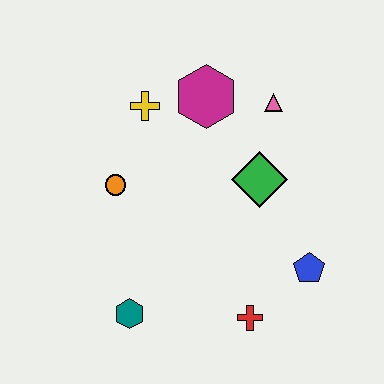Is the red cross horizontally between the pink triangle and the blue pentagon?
No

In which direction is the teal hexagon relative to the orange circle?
The teal hexagon is below the orange circle.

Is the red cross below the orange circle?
Yes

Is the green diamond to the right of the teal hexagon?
Yes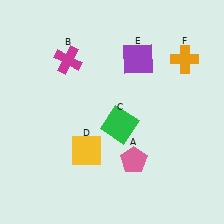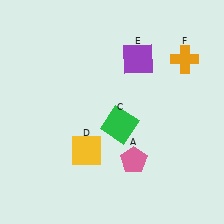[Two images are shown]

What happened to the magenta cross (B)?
The magenta cross (B) was removed in Image 2. It was in the top-left area of Image 1.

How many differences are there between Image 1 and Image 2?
There is 1 difference between the two images.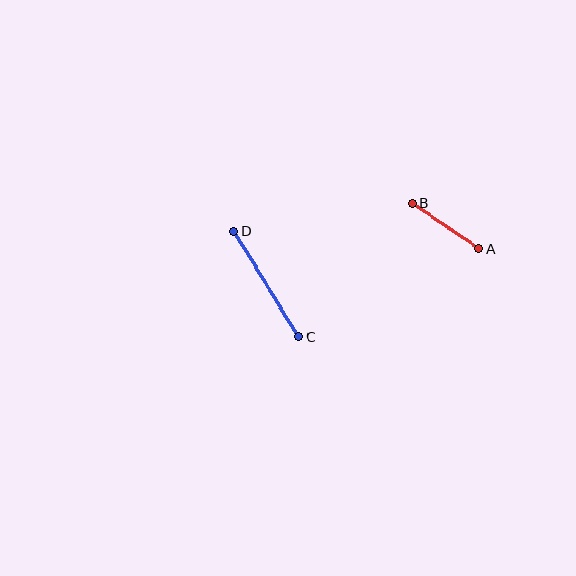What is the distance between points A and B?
The distance is approximately 81 pixels.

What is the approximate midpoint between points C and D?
The midpoint is at approximately (266, 284) pixels.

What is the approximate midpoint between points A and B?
The midpoint is at approximately (446, 226) pixels.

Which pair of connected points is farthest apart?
Points C and D are farthest apart.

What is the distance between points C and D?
The distance is approximately 123 pixels.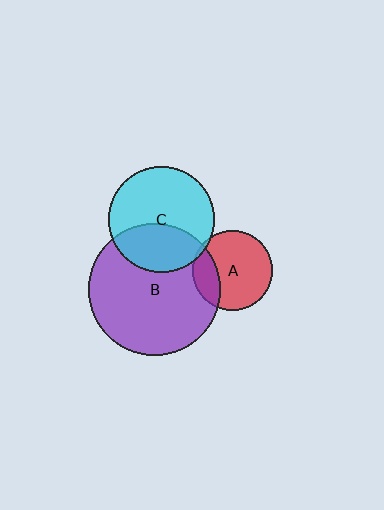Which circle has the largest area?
Circle B (purple).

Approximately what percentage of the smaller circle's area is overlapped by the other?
Approximately 35%.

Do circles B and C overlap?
Yes.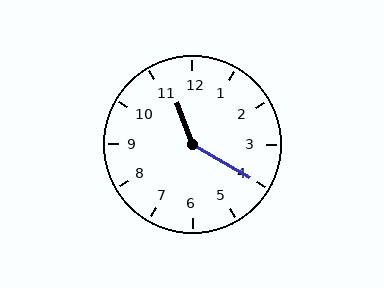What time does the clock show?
11:20.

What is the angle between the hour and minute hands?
Approximately 140 degrees.